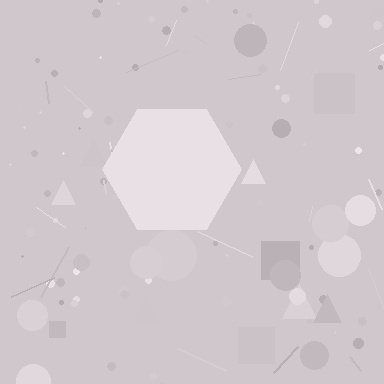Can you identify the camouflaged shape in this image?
The camouflaged shape is a hexagon.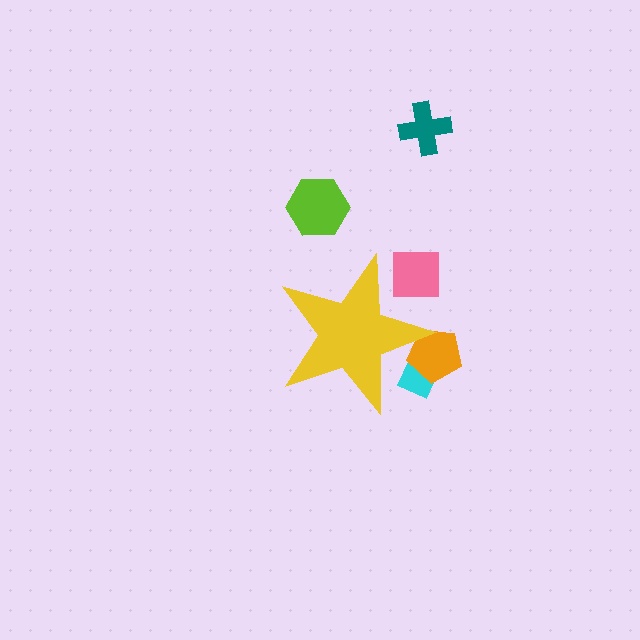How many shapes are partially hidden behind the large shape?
3 shapes are partially hidden.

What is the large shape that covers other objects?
A yellow star.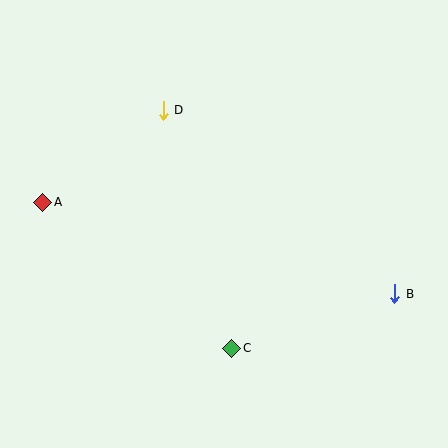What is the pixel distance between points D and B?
The distance between D and B is 296 pixels.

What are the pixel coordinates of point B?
Point B is at (395, 294).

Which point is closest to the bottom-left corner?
Point A is closest to the bottom-left corner.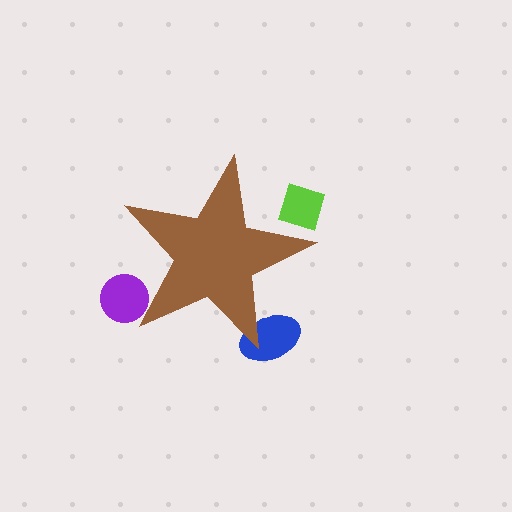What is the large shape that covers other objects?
A brown star.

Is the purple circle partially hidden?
Yes, the purple circle is partially hidden behind the brown star.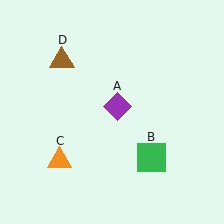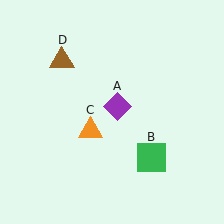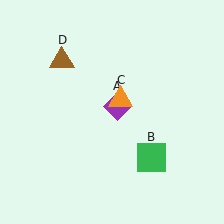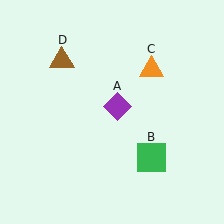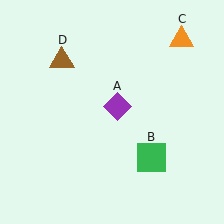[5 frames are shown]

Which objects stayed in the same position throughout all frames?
Purple diamond (object A) and green square (object B) and brown triangle (object D) remained stationary.